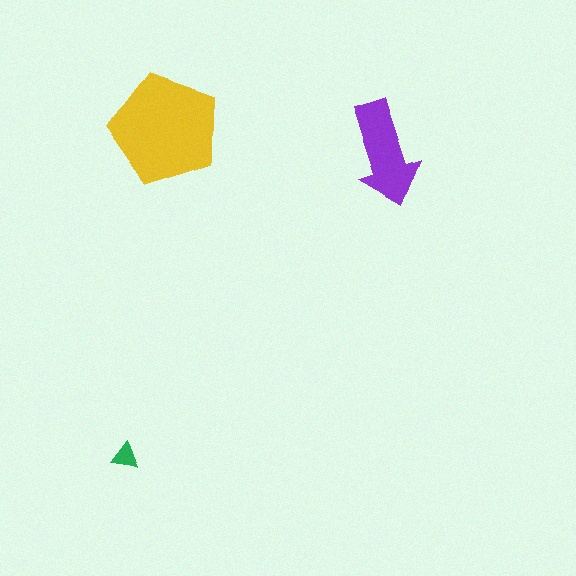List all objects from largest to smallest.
The yellow pentagon, the purple arrow, the green triangle.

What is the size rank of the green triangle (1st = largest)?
3rd.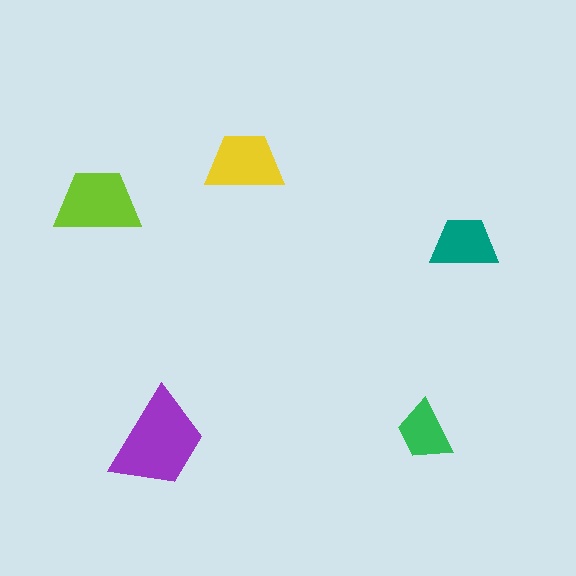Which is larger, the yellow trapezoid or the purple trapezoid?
The purple one.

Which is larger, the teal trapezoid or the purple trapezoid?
The purple one.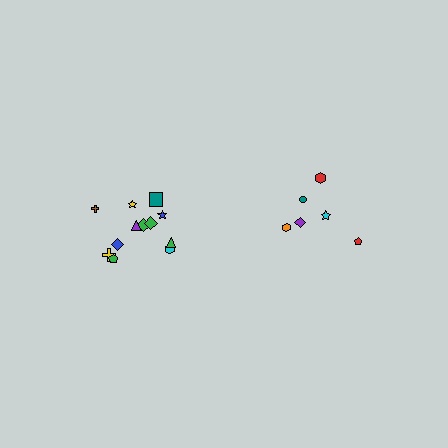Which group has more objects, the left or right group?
The left group.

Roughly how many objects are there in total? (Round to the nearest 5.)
Roughly 20 objects in total.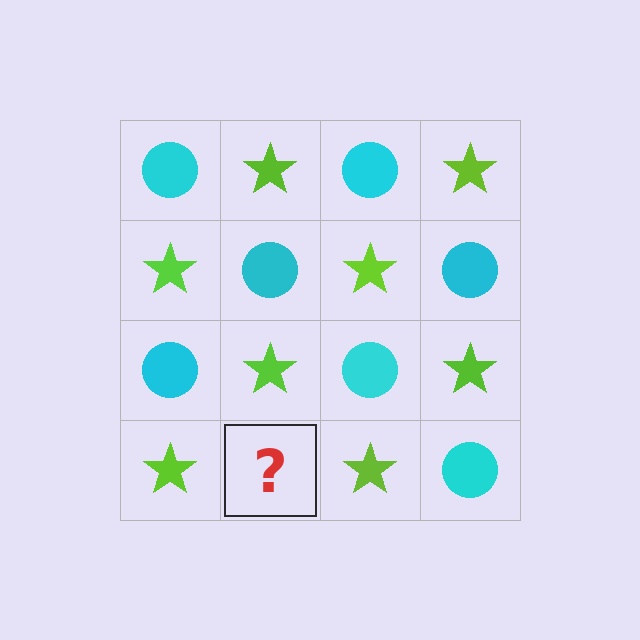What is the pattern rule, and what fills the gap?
The rule is that it alternates cyan circle and lime star in a checkerboard pattern. The gap should be filled with a cyan circle.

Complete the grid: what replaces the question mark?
The question mark should be replaced with a cyan circle.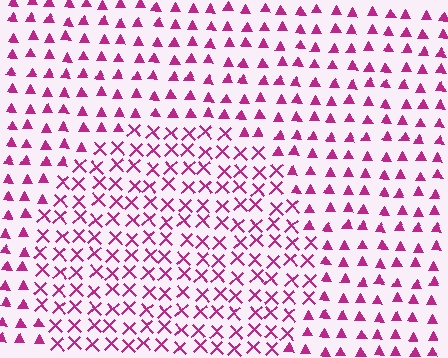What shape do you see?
I see a circle.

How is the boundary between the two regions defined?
The boundary is defined by a change in element shape: X marks inside vs. triangles outside. All elements share the same color and spacing.